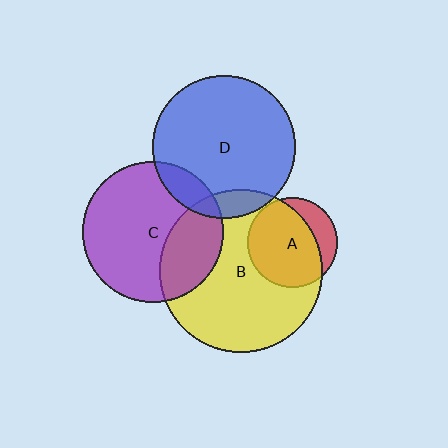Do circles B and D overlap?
Yes.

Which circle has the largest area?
Circle B (yellow).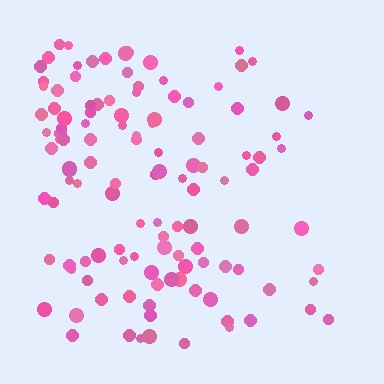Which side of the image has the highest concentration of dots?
The left.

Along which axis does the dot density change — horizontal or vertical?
Horizontal.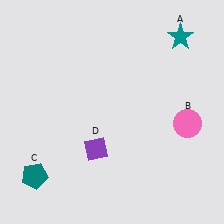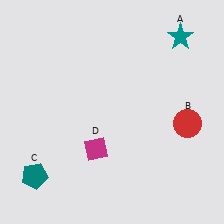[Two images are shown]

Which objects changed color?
B changed from pink to red. D changed from purple to magenta.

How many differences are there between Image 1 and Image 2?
There are 2 differences between the two images.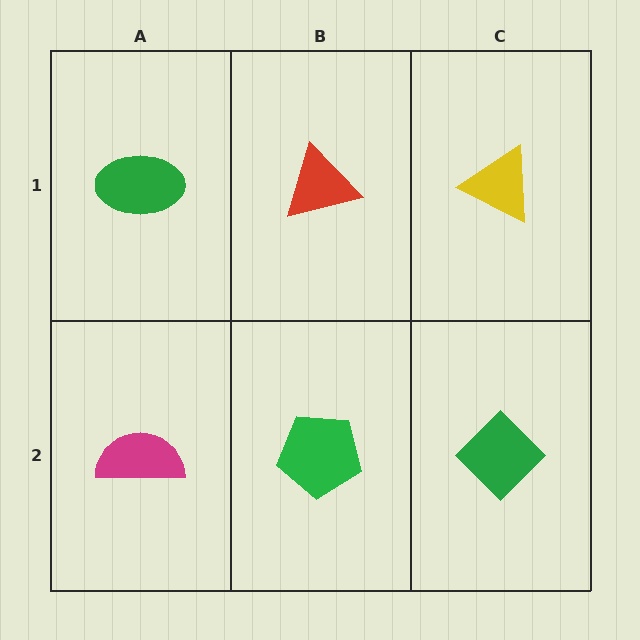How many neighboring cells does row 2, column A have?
2.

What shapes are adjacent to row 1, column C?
A green diamond (row 2, column C), a red triangle (row 1, column B).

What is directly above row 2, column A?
A green ellipse.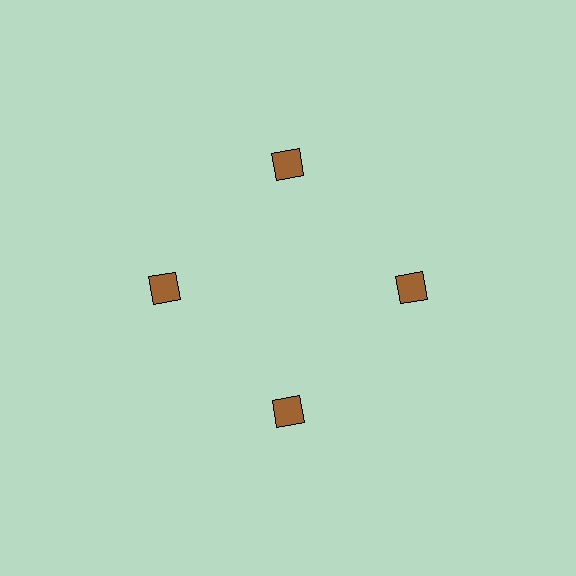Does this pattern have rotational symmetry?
Yes, this pattern has 4-fold rotational symmetry. It looks the same after rotating 90 degrees around the center.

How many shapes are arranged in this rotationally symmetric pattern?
There are 4 shapes, arranged in 4 groups of 1.